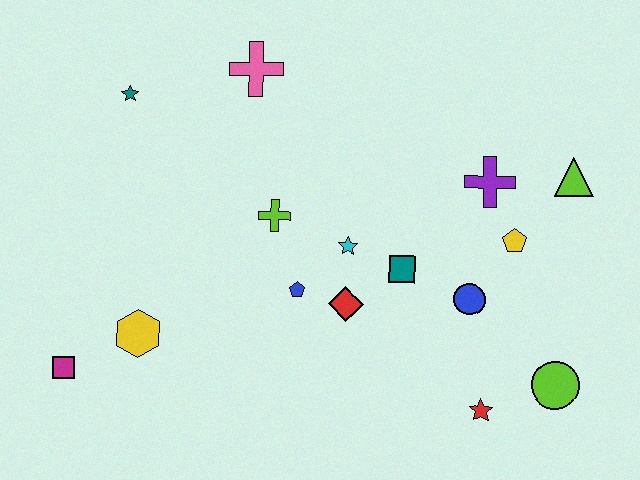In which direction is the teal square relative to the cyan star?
The teal square is to the right of the cyan star.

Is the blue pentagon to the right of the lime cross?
Yes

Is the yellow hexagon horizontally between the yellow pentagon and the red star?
No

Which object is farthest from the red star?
The teal star is farthest from the red star.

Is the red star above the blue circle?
No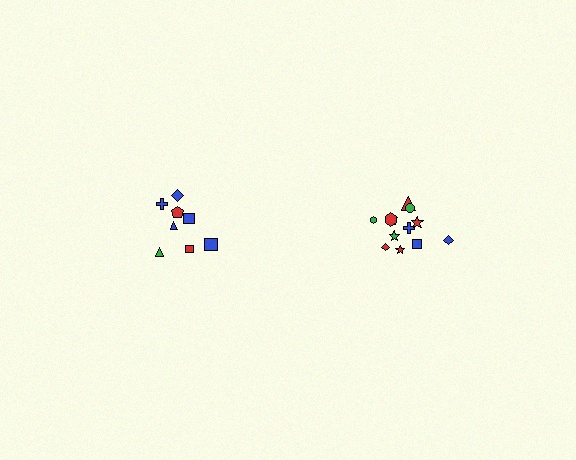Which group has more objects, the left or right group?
The right group.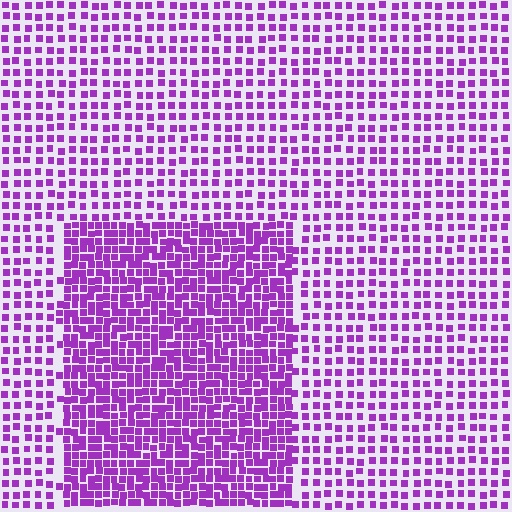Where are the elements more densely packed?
The elements are more densely packed inside the rectangle boundary.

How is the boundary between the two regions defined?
The boundary is defined by a change in element density (approximately 2.0x ratio). All elements are the same color, size, and shape.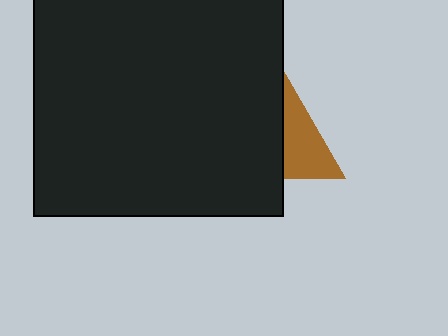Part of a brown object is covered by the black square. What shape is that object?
It is a triangle.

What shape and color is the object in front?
The object in front is a black square.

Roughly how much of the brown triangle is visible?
A small part of it is visible (roughly 41%).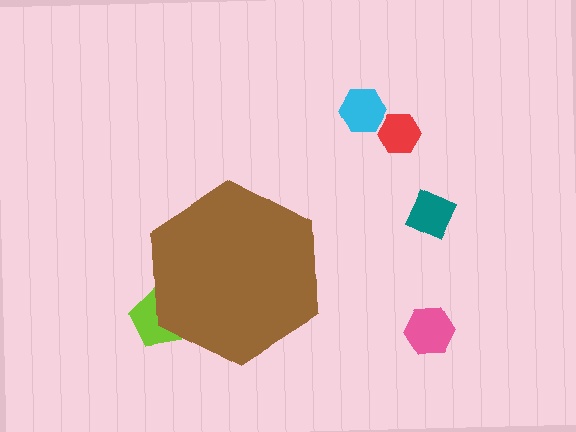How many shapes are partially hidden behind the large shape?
1 shape is partially hidden.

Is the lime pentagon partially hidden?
Yes, the lime pentagon is partially hidden behind the brown hexagon.